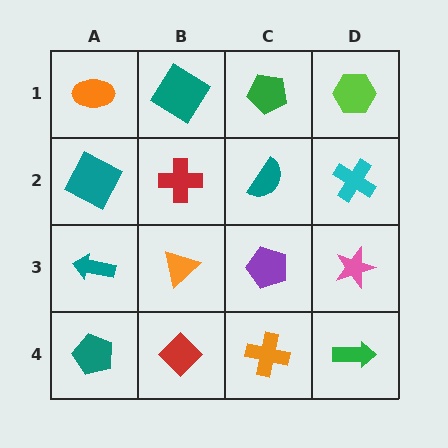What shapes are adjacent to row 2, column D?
A lime hexagon (row 1, column D), a pink star (row 3, column D), a teal semicircle (row 2, column C).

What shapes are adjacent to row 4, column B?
An orange triangle (row 3, column B), a teal pentagon (row 4, column A), an orange cross (row 4, column C).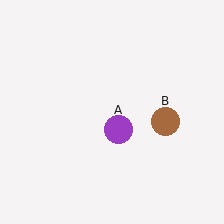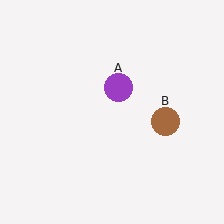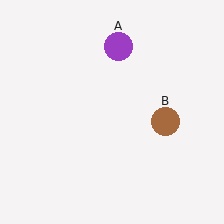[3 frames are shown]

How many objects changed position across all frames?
1 object changed position: purple circle (object A).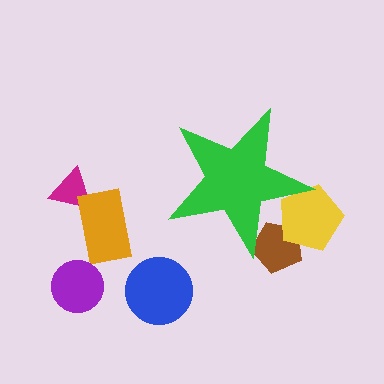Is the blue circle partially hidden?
No, the blue circle is fully visible.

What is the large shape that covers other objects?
A green star.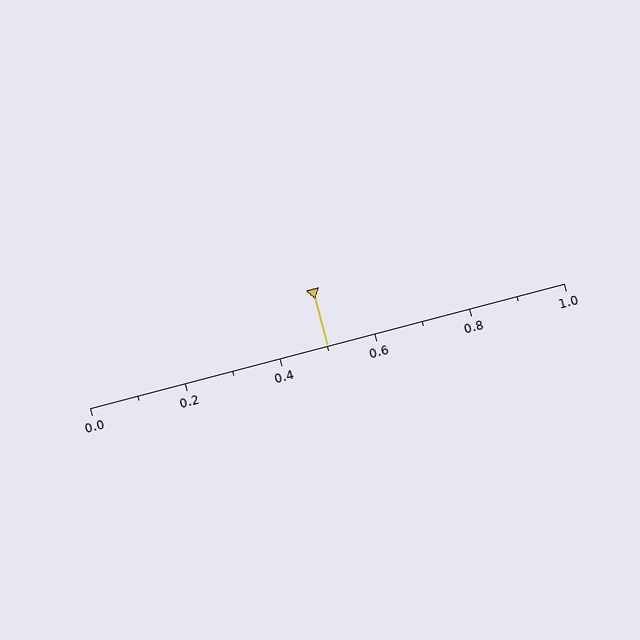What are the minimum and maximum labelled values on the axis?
The axis runs from 0.0 to 1.0.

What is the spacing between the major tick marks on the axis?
The major ticks are spaced 0.2 apart.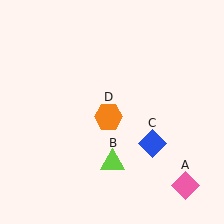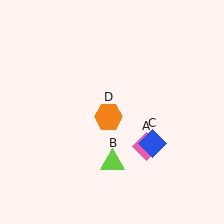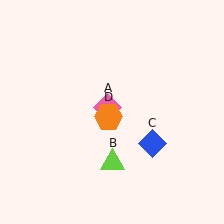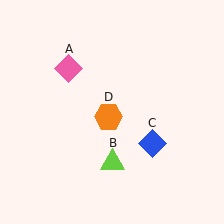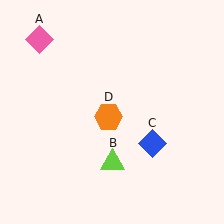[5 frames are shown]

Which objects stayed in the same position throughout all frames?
Lime triangle (object B) and blue diamond (object C) and orange hexagon (object D) remained stationary.